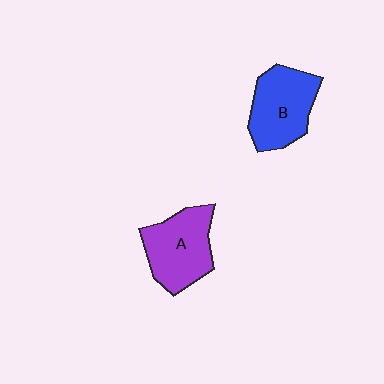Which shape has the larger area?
Shape A (purple).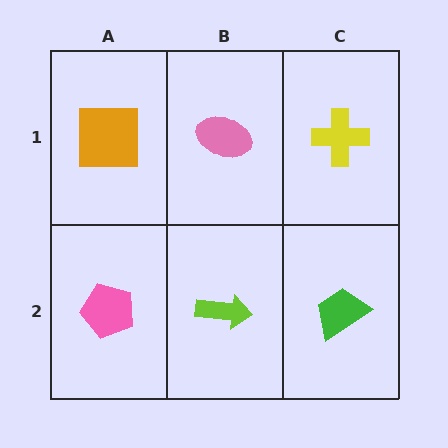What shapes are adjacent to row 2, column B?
A pink ellipse (row 1, column B), a pink pentagon (row 2, column A), a green trapezoid (row 2, column C).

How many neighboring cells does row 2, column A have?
2.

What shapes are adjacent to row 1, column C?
A green trapezoid (row 2, column C), a pink ellipse (row 1, column B).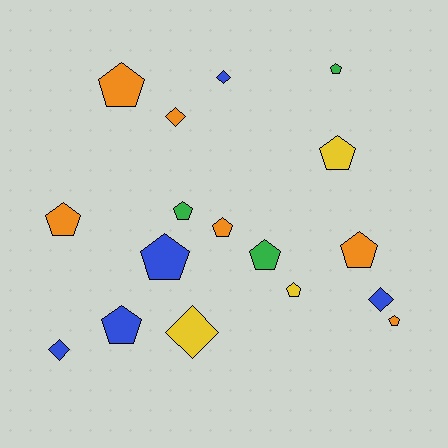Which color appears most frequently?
Orange, with 6 objects.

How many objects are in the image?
There are 17 objects.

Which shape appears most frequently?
Pentagon, with 12 objects.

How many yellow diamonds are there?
There is 1 yellow diamond.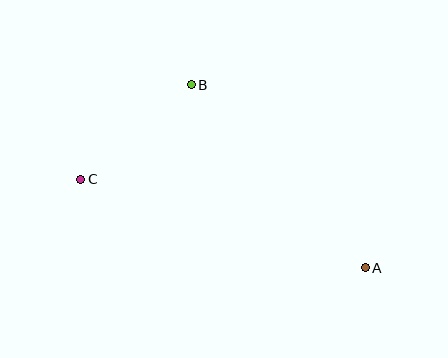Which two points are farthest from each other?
Points A and C are farthest from each other.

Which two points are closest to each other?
Points B and C are closest to each other.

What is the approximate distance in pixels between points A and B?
The distance between A and B is approximately 253 pixels.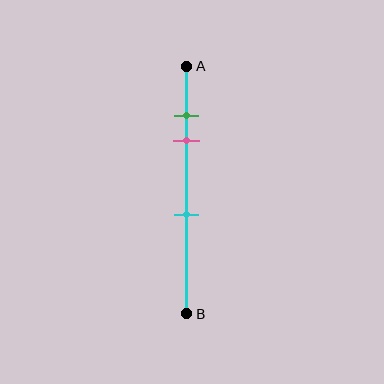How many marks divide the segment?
There are 3 marks dividing the segment.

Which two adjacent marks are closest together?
The green and pink marks are the closest adjacent pair.